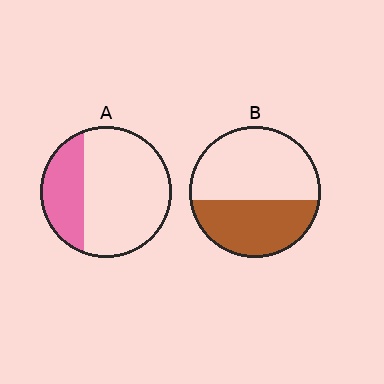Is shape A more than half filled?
No.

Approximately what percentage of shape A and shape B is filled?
A is approximately 30% and B is approximately 40%.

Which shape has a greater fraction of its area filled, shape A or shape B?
Shape B.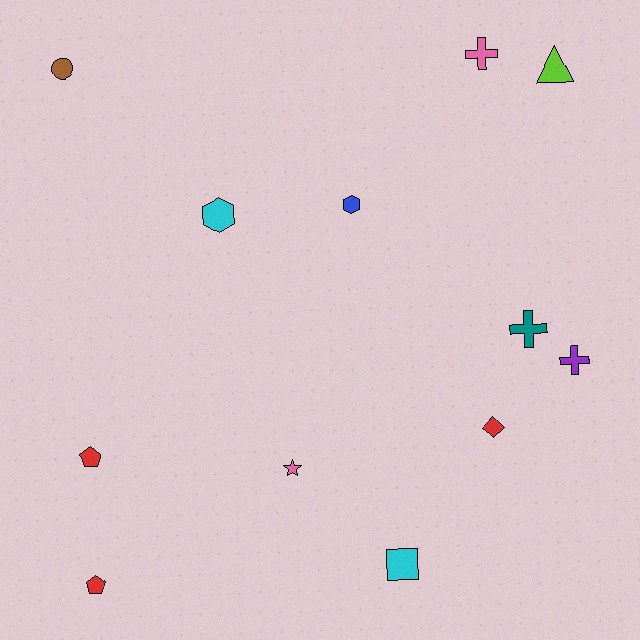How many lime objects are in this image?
There is 1 lime object.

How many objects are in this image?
There are 12 objects.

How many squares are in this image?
There is 1 square.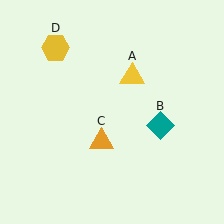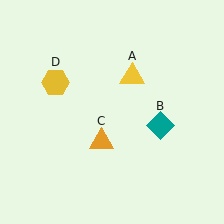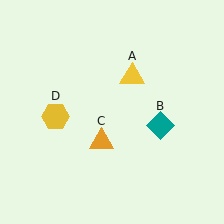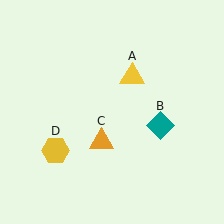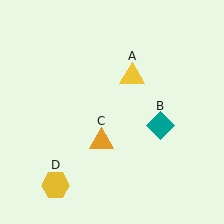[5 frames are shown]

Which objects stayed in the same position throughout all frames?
Yellow triangle (object A) and teal diamond (object B) and orange triangle (object C) remained stationary.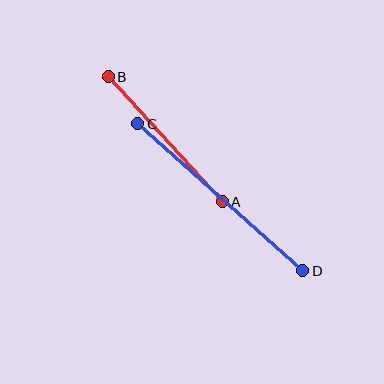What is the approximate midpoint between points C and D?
The midpoint is at approximately (220, 197) pixels.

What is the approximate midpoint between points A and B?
The midpoint is at approximately (165, 139) pixels.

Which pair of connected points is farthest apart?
Points C and D are farthest apart.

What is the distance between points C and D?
The distance is approximately 221 pixels.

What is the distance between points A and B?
The distance is approximately 169 pixels.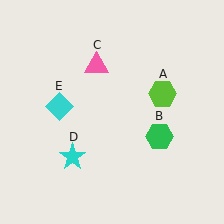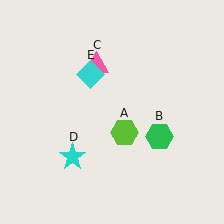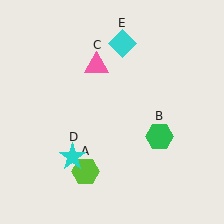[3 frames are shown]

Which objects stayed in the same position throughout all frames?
Green hexagon (object B) and pink triangle (object C) and cyan star (object D) remained stationary.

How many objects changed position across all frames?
2 objects changed position: lime hexagon (object A), cyan diamond (object E).